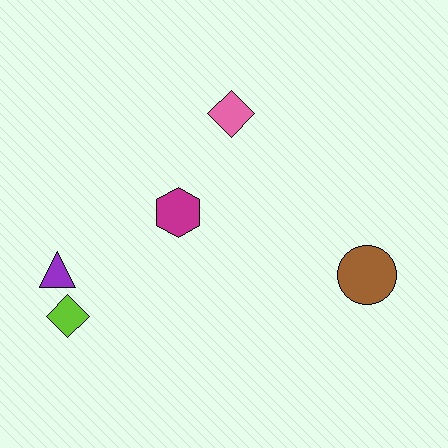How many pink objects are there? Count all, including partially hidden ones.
There is 1 pink object.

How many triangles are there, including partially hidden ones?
There is 1 triangle.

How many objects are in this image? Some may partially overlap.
There are 5 objects.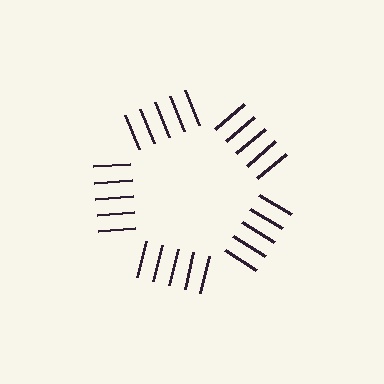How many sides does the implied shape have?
5 sides — the line-ends trace a pentagon.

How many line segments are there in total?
25 — 5 along each of the 5 edges.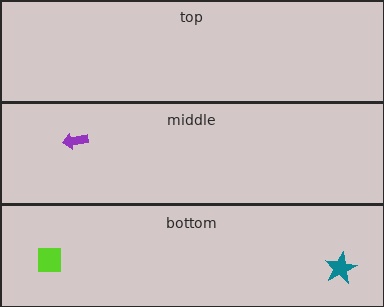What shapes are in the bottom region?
The teal star, the lime square.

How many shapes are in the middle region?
1.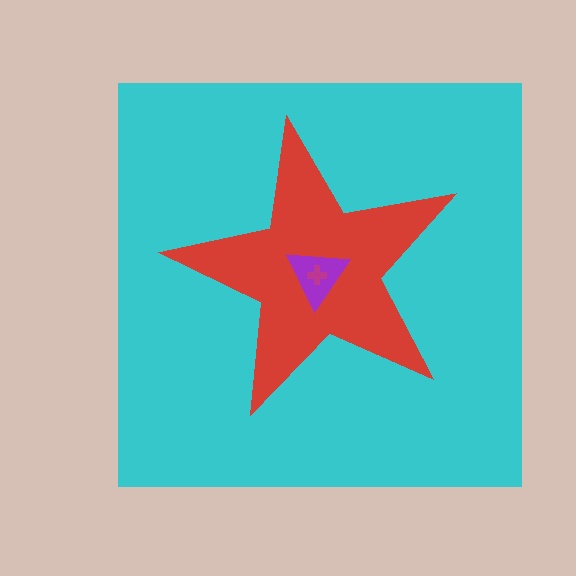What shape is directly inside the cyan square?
The red star.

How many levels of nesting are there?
4.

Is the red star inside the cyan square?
Yes.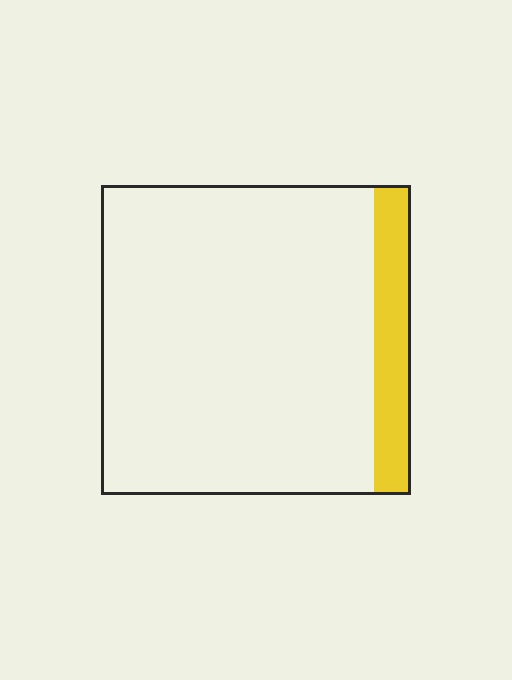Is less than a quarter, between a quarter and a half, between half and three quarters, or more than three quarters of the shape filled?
Less than a quarter.